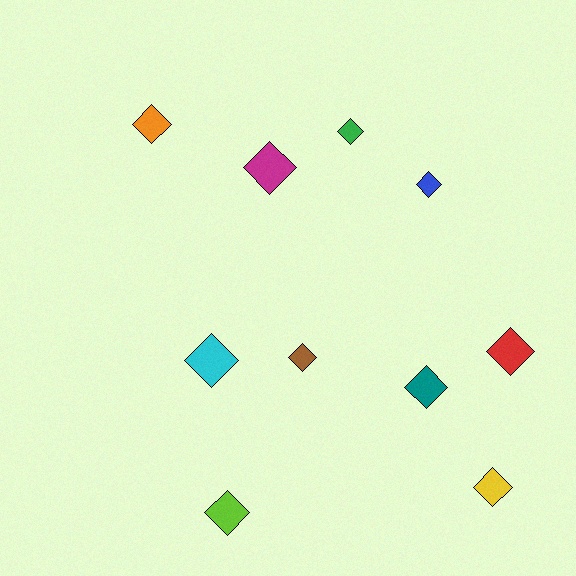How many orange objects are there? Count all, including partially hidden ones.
There is 1 orange object.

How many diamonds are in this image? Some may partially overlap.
There are 10 diamonds.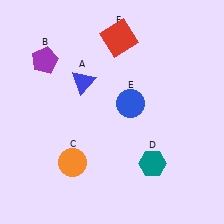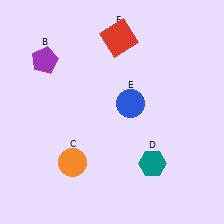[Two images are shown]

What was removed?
The blue triangle (A) was removed in Image 2.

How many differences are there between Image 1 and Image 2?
There is 1 difference between the two images.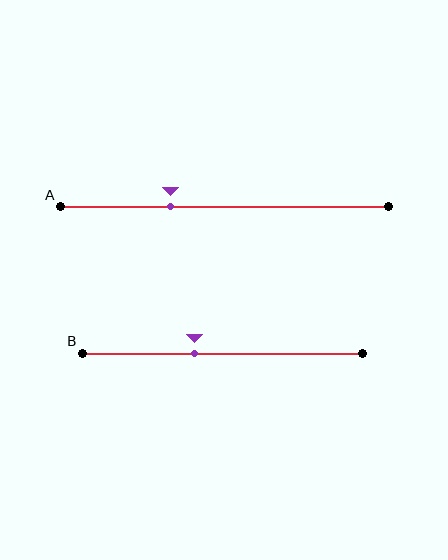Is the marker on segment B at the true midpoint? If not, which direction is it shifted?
No, the marker on segment B is shifted to the left by about 10% of the segment length.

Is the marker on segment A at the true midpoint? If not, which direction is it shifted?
No, the marker on segment A is shifted to the left by about 16% of the segment length.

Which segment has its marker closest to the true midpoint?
Segment B has its marker closest to the true midpoint.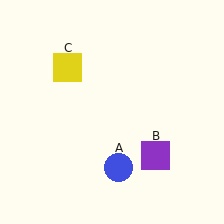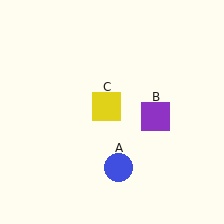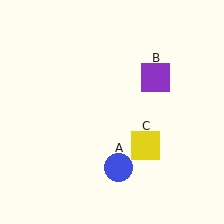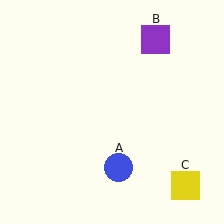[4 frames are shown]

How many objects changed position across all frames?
2 objects changed position: purple square (object B), yellow square (object C).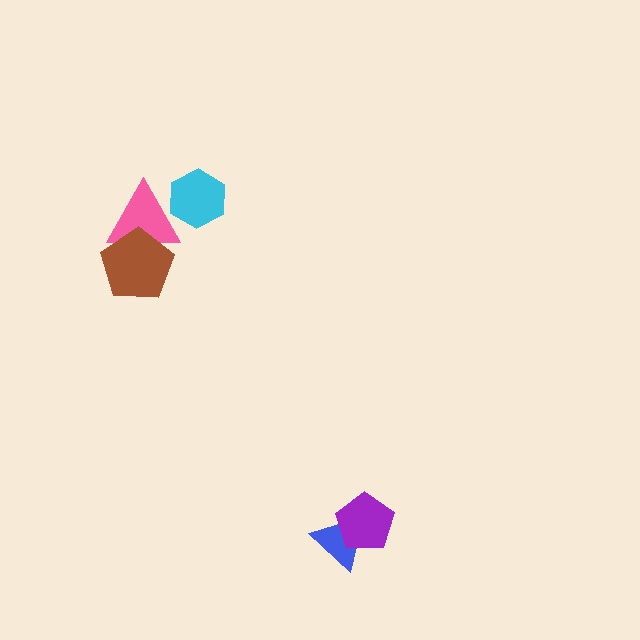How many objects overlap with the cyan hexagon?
1 object overlaps with the cyan hexagon.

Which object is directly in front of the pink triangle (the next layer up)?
The cyan hexagon is directly in front of the pink triangle.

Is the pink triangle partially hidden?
Yes, it is partially covered by another shape.